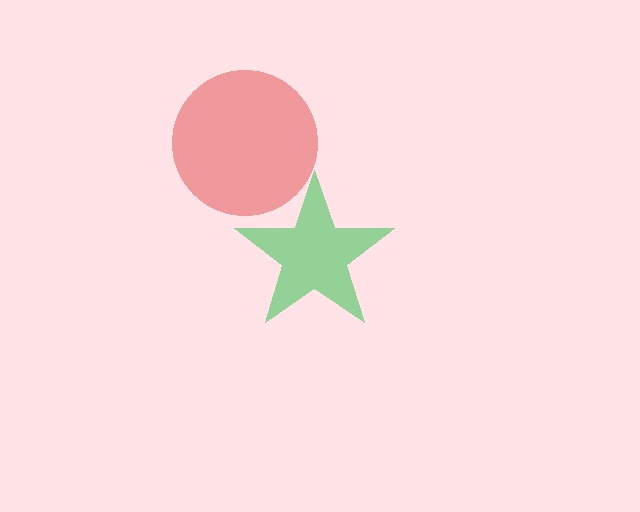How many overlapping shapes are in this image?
There are 2 overlapping shapes in the image.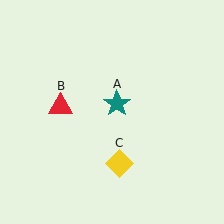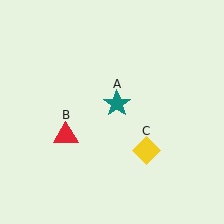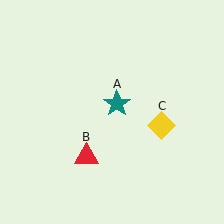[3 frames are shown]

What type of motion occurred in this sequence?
The red triangle (object B), yellow diamond (object C) rotated counterclockwise around the center of the scene.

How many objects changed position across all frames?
2 objects changed position: red triangle (object B), yellow diamond (object C).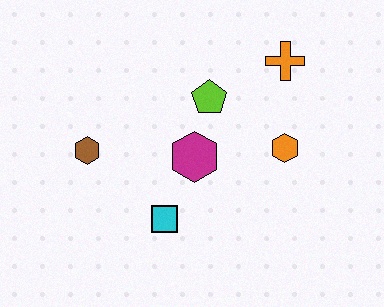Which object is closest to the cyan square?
The magenta hexagon is closest to the cyan square.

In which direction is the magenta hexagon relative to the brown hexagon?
The magenta hexagon is to the right of the brown hexagon.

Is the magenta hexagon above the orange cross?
No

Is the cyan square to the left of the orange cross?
Yes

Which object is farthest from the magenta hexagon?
The orange cross is farthest from the magenta hexagon.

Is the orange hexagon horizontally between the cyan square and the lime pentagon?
No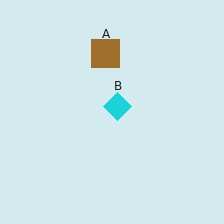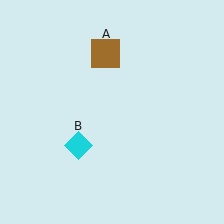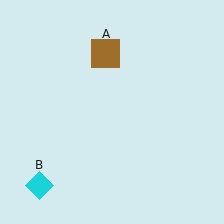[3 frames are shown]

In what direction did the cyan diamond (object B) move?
The cyan diamond (object B) moved down and to the left.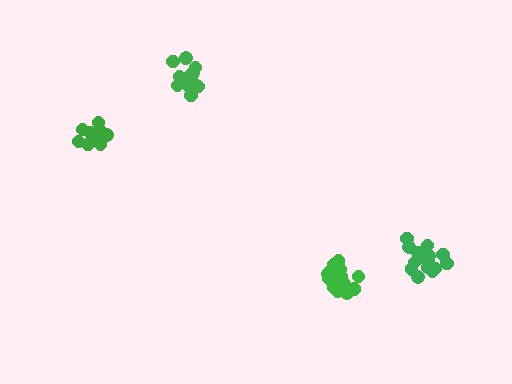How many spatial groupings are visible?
There are 4 spatial groupings.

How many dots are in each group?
Group 1: 13 dots, Group 2: 18 dots, Group 3: 19 dots, Group 4: 15 dots (65 total).